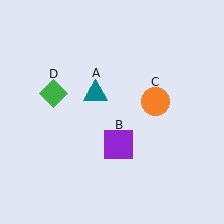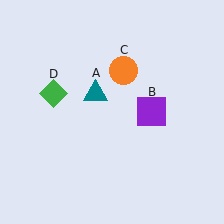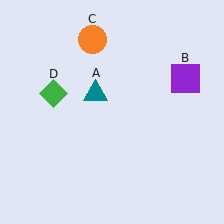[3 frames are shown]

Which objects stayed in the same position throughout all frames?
Teal triangle (object A) and green diamond (object D) remained stationary.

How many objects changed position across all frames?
2 objects changed position: purple square (object B), orange circle (object C).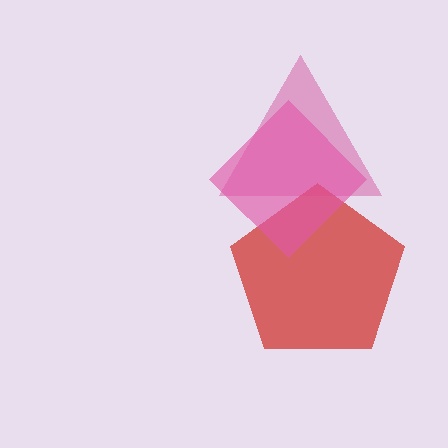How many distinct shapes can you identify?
There are 3 distinct shapes: a magenta triangle, a red pentagon, a pink diamond.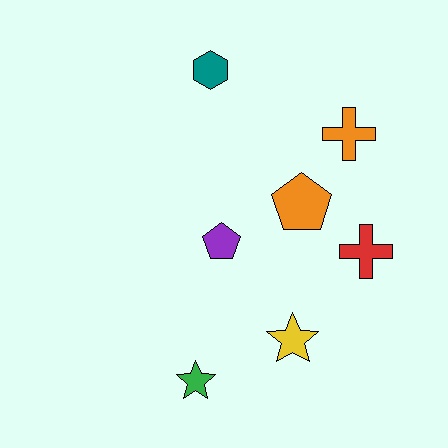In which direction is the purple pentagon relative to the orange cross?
The purple pentagon is to the left of the orange cross.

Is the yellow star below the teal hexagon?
Yes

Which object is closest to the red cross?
The orange pentagon is closest to the red cross.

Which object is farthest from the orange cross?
The green star is farthest from the orange cross.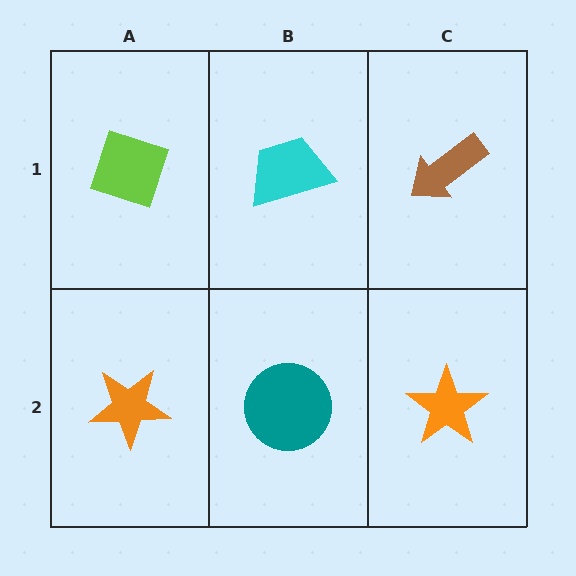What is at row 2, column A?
An orange star.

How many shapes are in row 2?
3 shapes.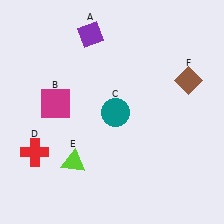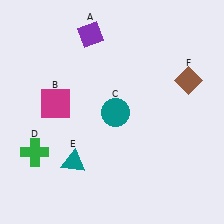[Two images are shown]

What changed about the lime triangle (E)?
In Image 1, E is lime. In Image 2, it changed to teal.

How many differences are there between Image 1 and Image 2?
There are 2 differences between the two images.